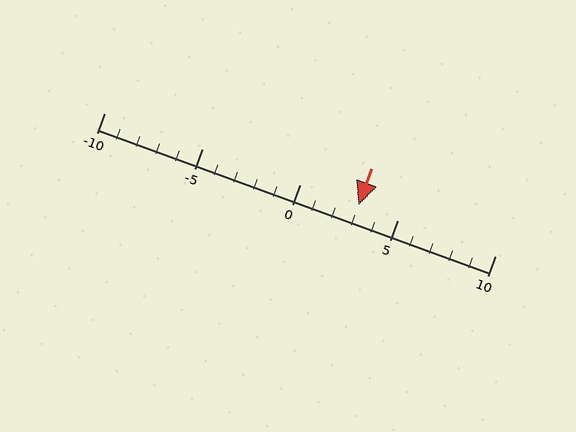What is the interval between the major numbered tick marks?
The major tick marks are spaced 5 units apart.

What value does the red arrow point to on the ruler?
The red arrow points to approximately 3.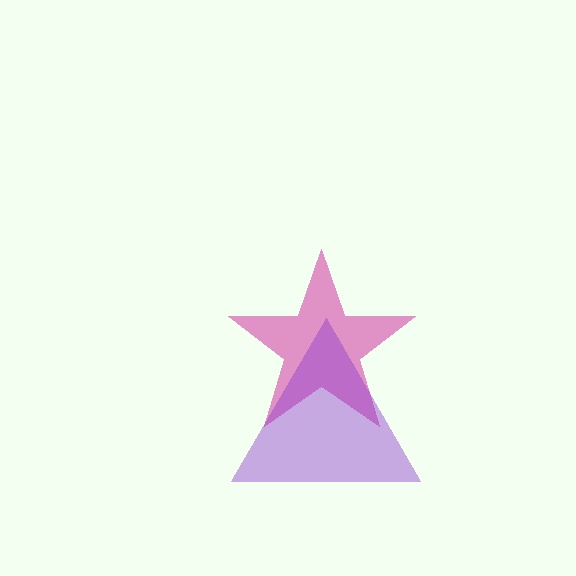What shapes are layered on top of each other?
The layered shapes are: a magenta star, a purple triangle.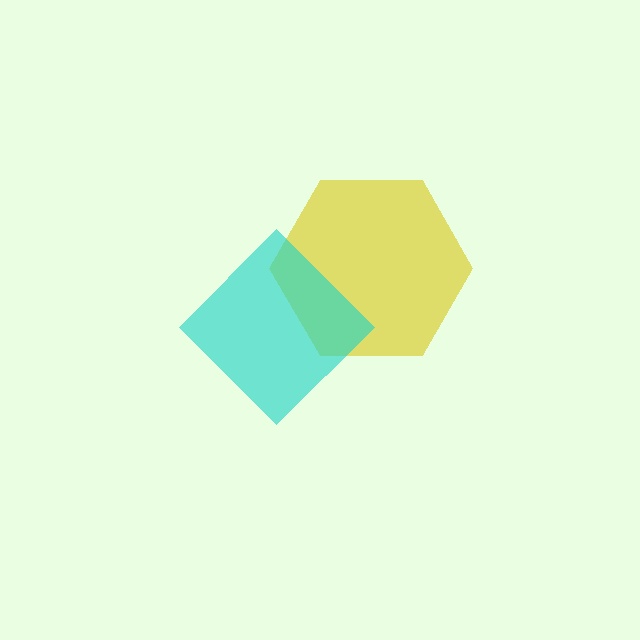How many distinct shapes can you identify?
There are 2 distinct shapes: a yellow hexagon, a cyan diamond.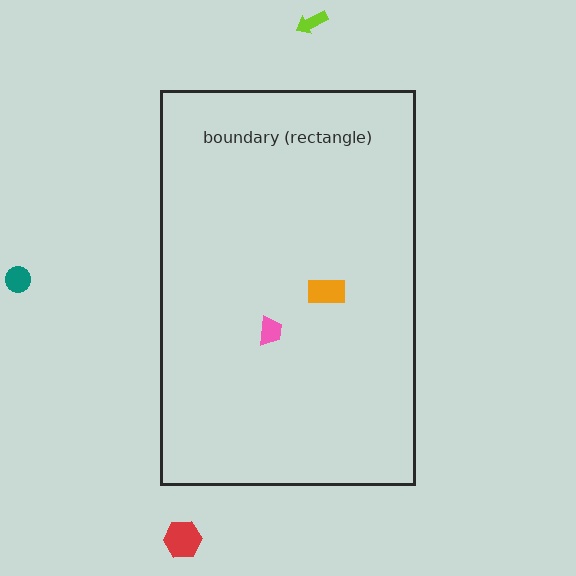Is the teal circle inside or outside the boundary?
Outside.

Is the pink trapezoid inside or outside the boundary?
Inside.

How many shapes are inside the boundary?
2 inside, 3 outside.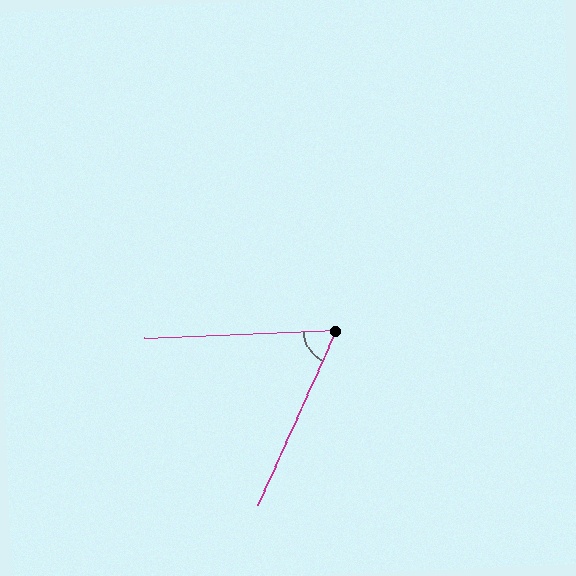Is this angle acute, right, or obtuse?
It is acute.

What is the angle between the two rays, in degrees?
Approximately 64 degrees.